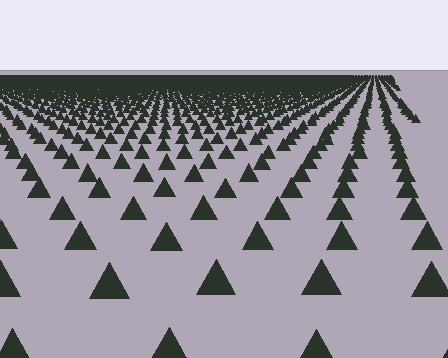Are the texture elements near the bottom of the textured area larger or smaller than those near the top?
Larger. Near the bottom, elements are closer to the viewer and appear at a bigger on-screen size.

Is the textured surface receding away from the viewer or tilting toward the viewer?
The surface is receding away from the viewer. Texture elements get smaller and denser toward the top.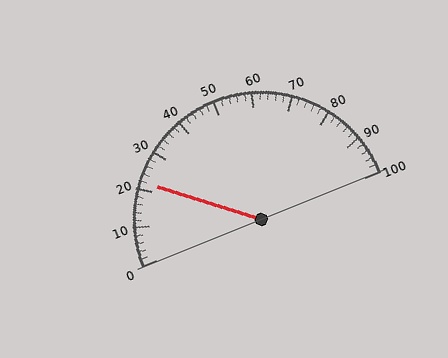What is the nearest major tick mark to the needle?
The nearest major tick mark is 20.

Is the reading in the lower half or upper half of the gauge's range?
The reading is in the lower half of the range (0 to 100).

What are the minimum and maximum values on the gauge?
The gauge ranges from 0 to 100.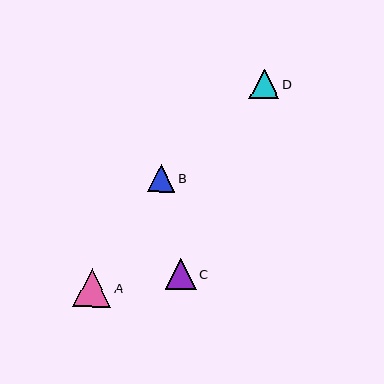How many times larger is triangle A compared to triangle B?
Triangle A is approximately 1.4 times the size of triangle B.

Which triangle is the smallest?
Triangle B is the smallest with a size of approximately 27 pixels.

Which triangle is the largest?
Triangle A is the largest with a size of approximately 38 pixels.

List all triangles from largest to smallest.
From largest to smallest: A, C, D, B.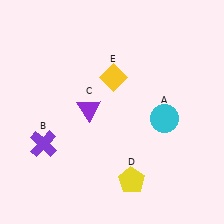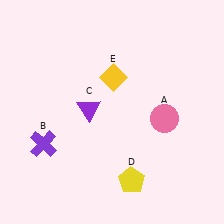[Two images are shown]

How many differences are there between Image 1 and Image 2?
There is 1 difference between the two images.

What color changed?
The circle (A) changed from cyan in Image 1 to pink in Image 2.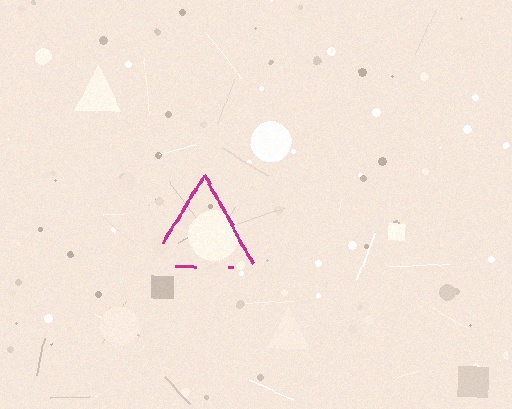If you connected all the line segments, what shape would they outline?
They would outline a triangle.